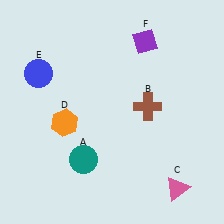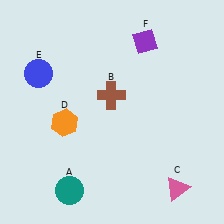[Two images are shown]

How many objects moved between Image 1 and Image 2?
2 objects moved between the two images.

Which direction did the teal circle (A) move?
The teal circle (A) moved down.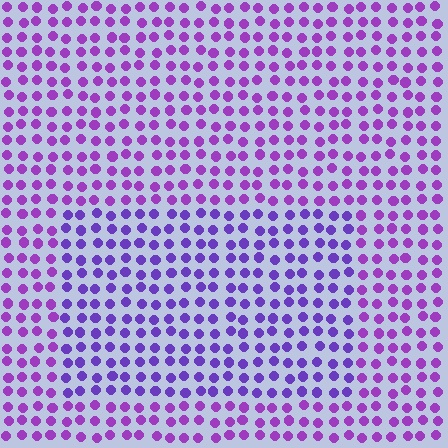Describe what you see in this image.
The image is filled with small purple elements in a uniform arrangement. A rectangle-shaped region is visible where the elements are tinted to a slightly different hue, forming a subtle color boundary.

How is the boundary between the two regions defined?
The boundary is defined purely by a slight shift in hue (about 23 degrees). Spacing, size, and orientation are identical on both sides.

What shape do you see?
I see a rectangle.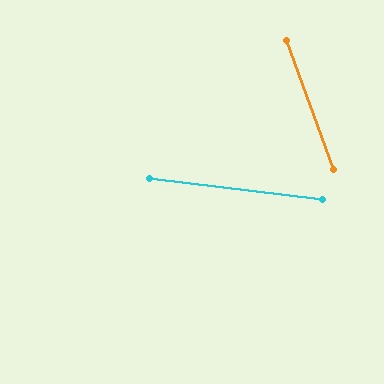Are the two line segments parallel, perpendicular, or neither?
Neither parallel nor perpendicular — they differ by about 63°.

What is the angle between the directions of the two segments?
Approximately 63 degrees.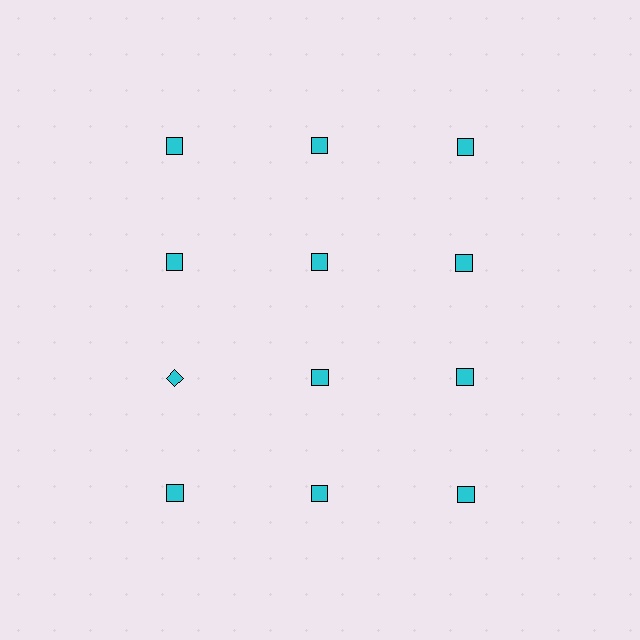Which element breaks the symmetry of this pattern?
The cyan diamond in the third row, leftmost column breaks the symmetry. All other shapes are cyan squares.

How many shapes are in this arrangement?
There are 12 shapes arranged in a grid pattern.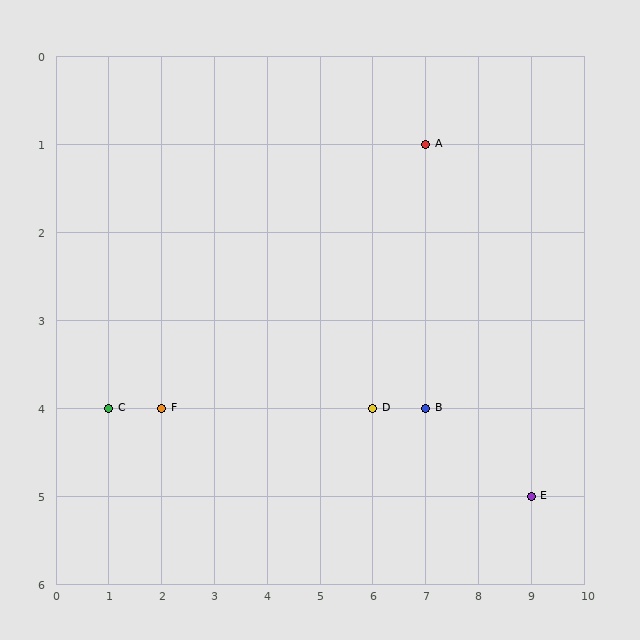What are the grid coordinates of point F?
Point F is at grid coordinates (2, 4).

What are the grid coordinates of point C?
Point C is at grid coordinates (1, 4).